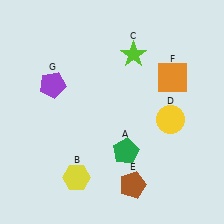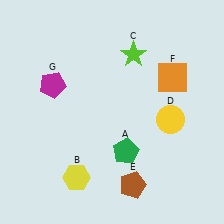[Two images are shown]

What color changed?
The pentagon (G) changed from purple in Image 1 to magenta in Image 2.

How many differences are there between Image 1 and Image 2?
There is 1 difference between the two images.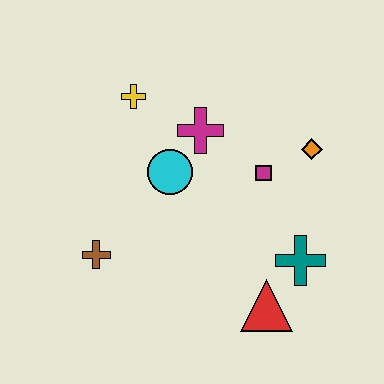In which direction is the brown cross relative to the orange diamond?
The brown cross is to the left of the orange diamond.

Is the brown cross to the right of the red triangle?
No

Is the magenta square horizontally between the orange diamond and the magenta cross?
Yes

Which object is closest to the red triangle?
The teal cross is closest to the red triangle.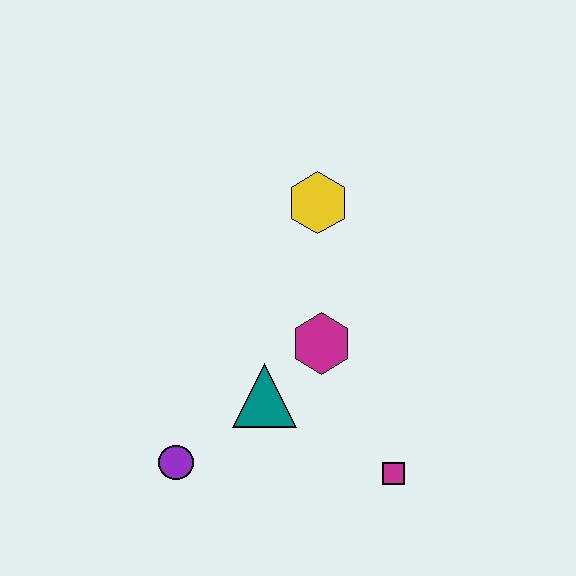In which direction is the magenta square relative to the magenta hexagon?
The magenta square is below the magenta hexagon.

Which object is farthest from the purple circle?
The yellow hexagon is farthest from the purple circle.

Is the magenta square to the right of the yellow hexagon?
Yes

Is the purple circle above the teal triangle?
No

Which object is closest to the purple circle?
The teal triangle is closest to the purple circle.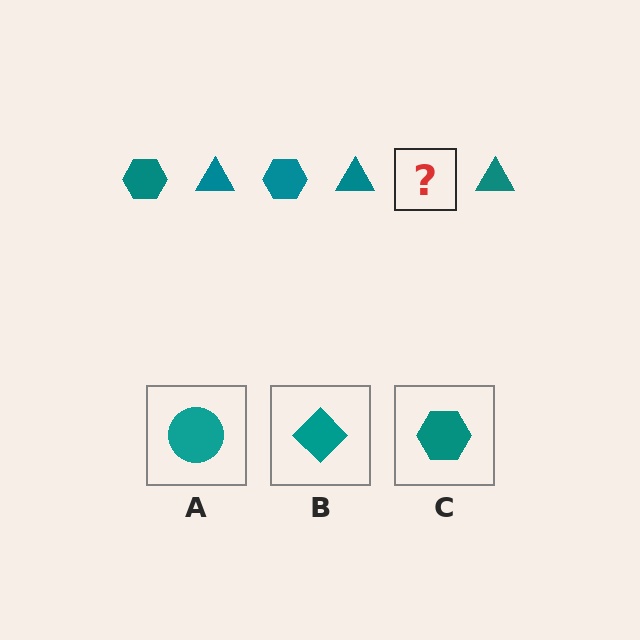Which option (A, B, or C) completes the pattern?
C.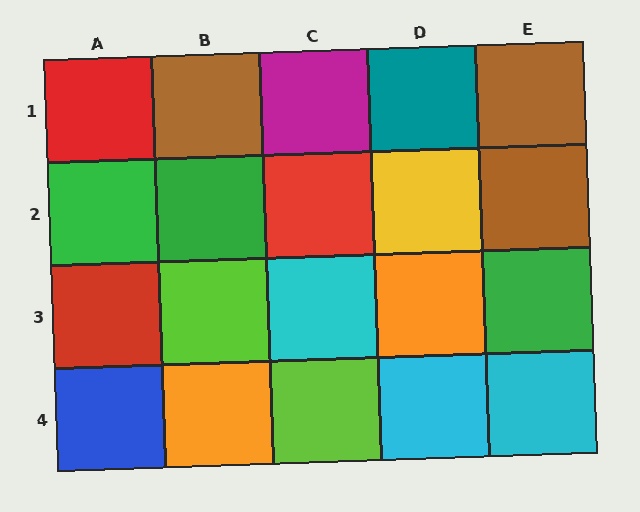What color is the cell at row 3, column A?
Red.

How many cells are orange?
2 cells are orange.